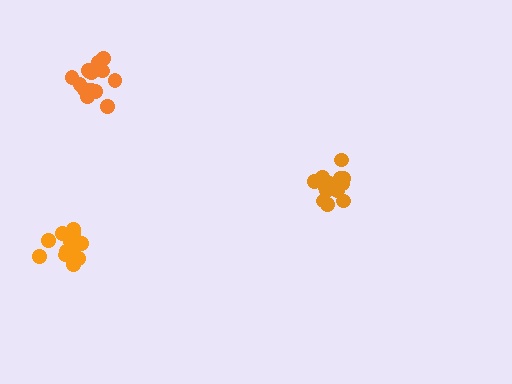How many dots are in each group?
Group 1: 15 dots, Group 2: 15 dots, Group 3: 14 dots (44 total).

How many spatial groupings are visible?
There are 3 spatial groupings.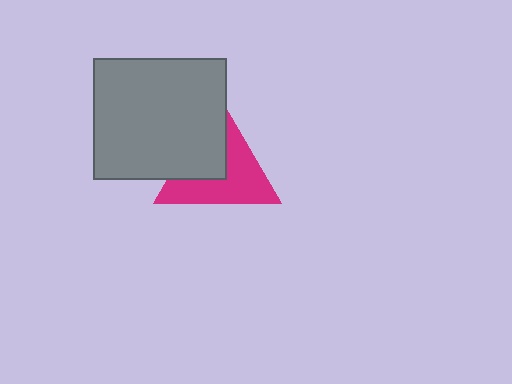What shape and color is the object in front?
The object in front is a gray rectangle.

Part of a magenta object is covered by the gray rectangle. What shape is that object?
It is a triangle.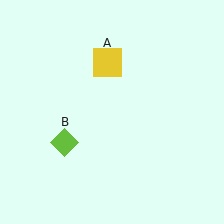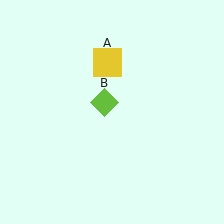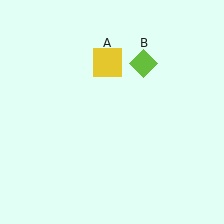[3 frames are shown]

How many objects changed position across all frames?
1 object changed position: lime diamond (object B).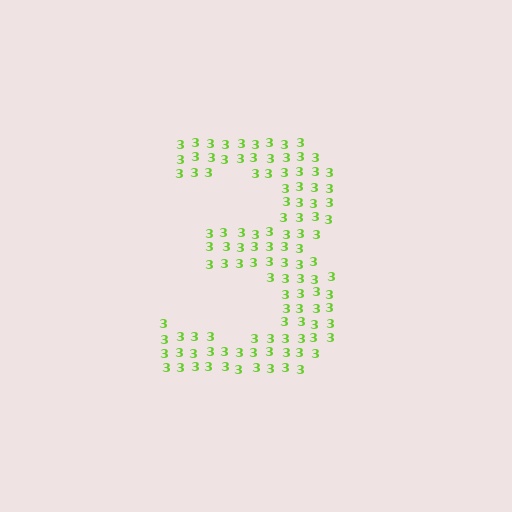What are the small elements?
The small elements are digit 3's.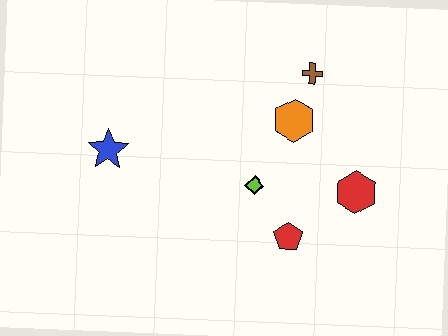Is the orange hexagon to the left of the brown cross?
Yes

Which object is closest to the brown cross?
The orange hexagon is closest to the brown cross.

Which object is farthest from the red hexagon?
The blue star is farthest from the red hexagon.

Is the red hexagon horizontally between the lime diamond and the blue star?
No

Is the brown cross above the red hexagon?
Yes